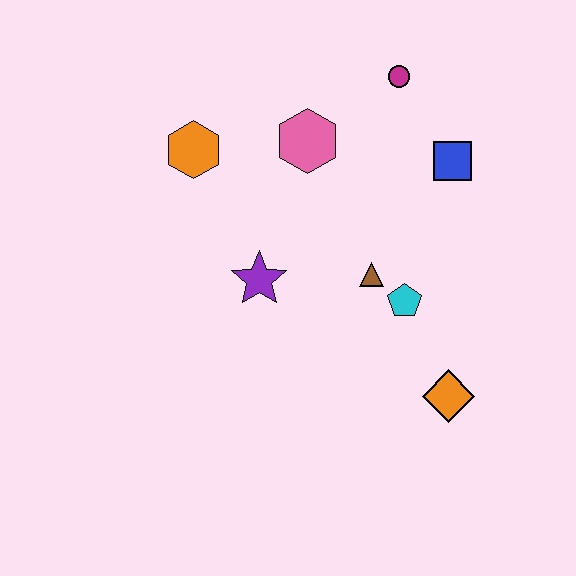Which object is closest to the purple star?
The brown triangle is closest to the purple star.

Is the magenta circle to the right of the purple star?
Yes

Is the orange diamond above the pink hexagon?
No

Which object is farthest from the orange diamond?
The orange hexagon is farthest from the orange diamond.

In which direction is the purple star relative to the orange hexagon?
The purple star is below the orange hexagon.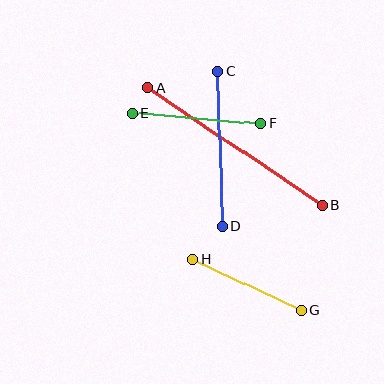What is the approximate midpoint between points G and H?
The midpoint is at approximately (247, 285) pixels.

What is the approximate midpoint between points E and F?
The midpoint is at approximately (197, 118) pixels.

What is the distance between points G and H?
The distance is approximately 120 pixels.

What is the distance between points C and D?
The distance is approximately 155 pixels.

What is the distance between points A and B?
The distance is approximately 210 pixels.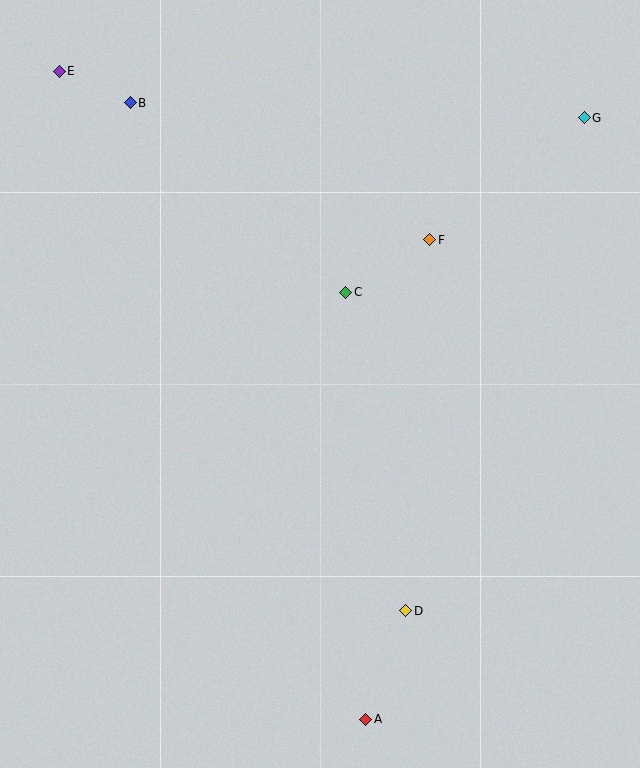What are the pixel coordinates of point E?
Point E is at (59, 71).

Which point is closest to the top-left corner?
Point E is closest to the top-left corner.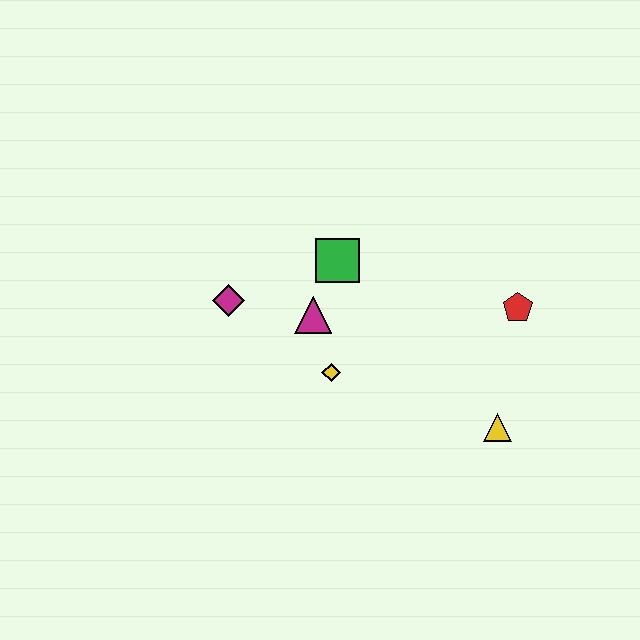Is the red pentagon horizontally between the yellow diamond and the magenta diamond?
No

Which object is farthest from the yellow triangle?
The magenta diamond is farthest from the yellow triangle.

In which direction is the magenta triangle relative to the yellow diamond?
The magenta triangle is above the yellow diamond.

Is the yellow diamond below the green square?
Yes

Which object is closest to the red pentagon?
The yellow triangle is closest to the red pentagon.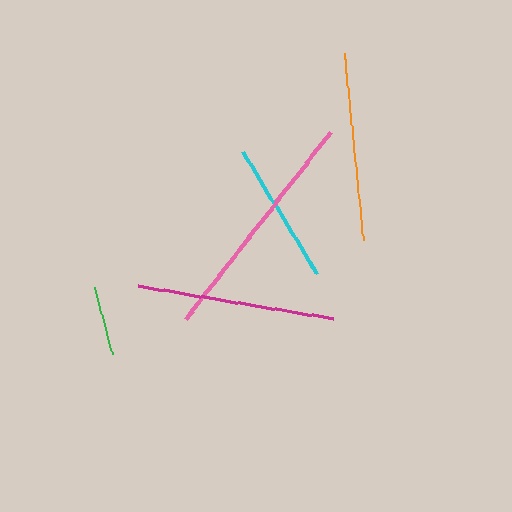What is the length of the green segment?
The green segment is approximately 70 pixels long.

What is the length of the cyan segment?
The cyan segment is approximately 143 pixels long.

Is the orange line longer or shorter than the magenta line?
The magenta line is longer than the orange line.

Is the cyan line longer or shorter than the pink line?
The pink line is longer than the cyan line.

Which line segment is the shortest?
The green line is the shortest at approximately 70 pixels.